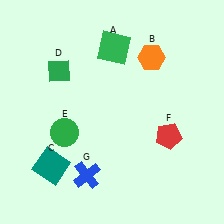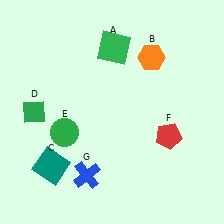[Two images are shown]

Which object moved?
The green diamond (D) moved down.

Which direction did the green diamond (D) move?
The green diamond (D) moved down.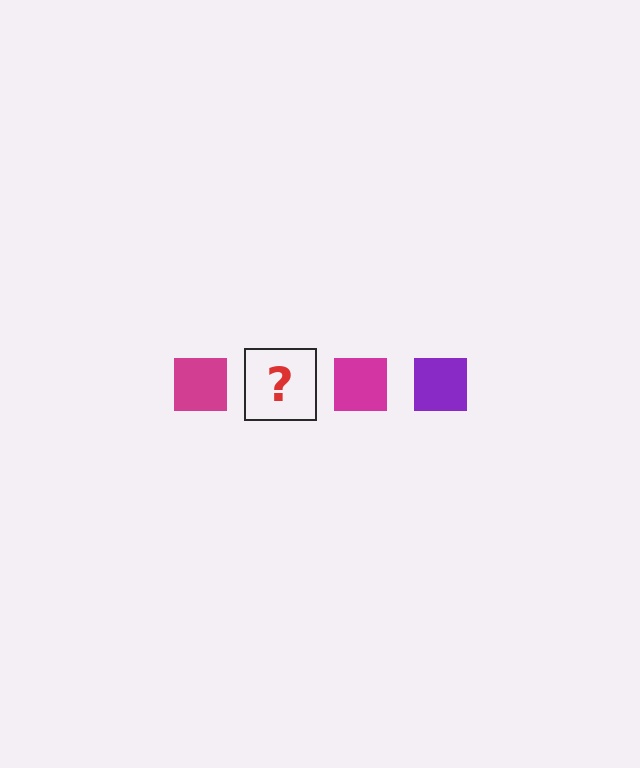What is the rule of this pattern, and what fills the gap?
The rule is that the pattern cycles through magenta, purple squares. The gap should be filled with a purple square.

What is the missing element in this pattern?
The missing element is a purple square.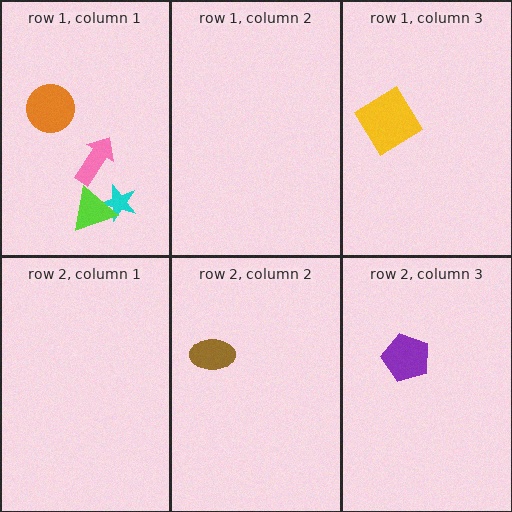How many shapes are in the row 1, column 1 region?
4.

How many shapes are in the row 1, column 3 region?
1.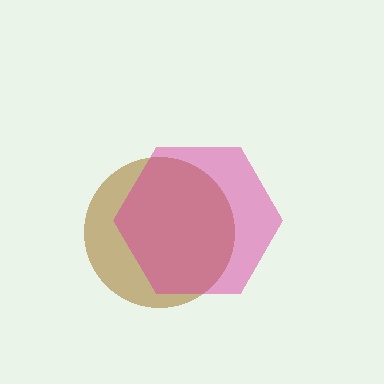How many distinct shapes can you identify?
There are 2 distinct shapes: a brown circle, a magenta hexagon.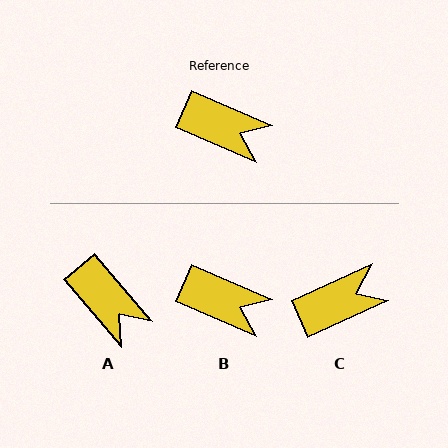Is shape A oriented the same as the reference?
No, it is off by about 26 degrees.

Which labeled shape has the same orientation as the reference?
B.